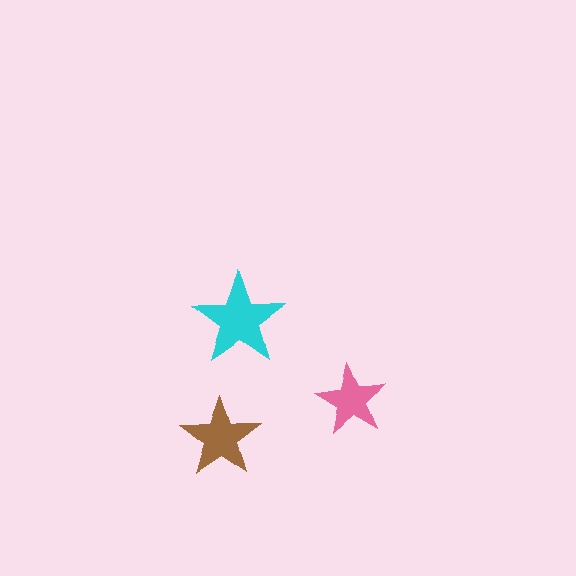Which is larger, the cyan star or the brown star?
The cyan one.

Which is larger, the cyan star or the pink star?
The cyan one.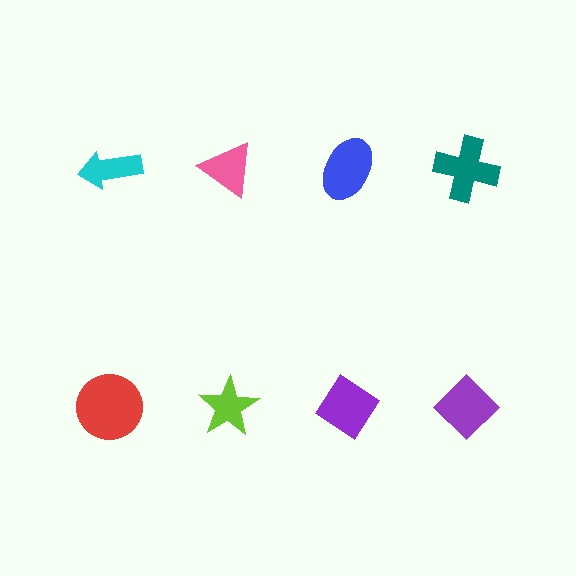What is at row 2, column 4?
A purple diamond.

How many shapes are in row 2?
4 shapes.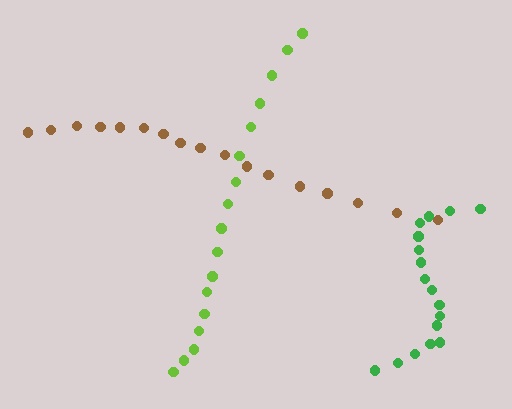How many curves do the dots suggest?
There are 3 distinct paths.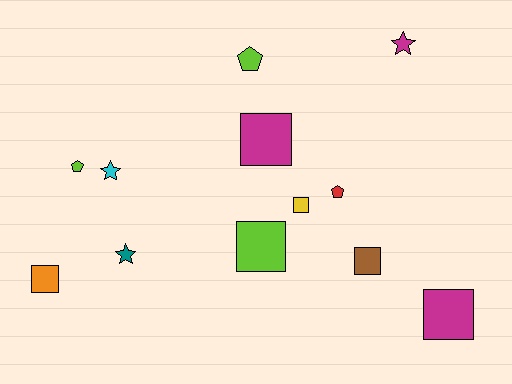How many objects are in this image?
There are 12 objects.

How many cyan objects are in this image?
There is 1 cyan object.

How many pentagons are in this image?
There are 3 pentagons.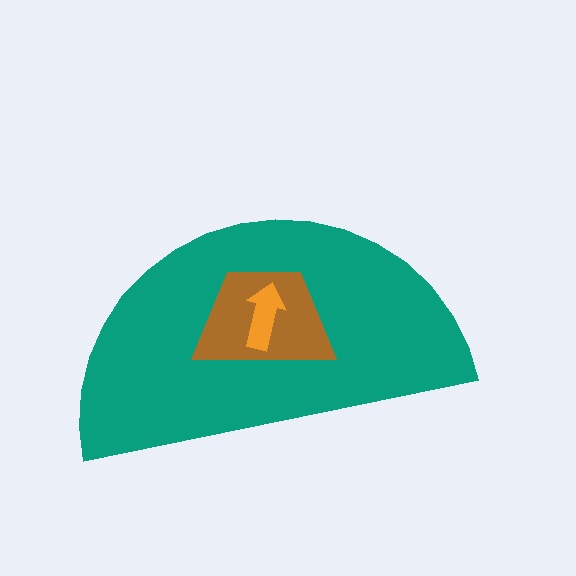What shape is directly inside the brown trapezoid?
The orange arrow.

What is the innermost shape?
The orange arrow.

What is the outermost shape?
The teal semicircle.